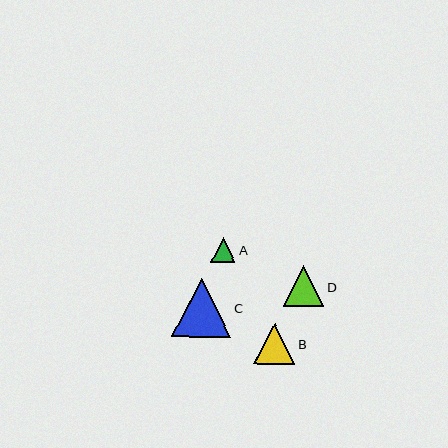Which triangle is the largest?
Triangle C is the largest with a size of approximately 59 pixels.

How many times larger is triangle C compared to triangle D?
Triangle C is approximately 1.4 times the size of triangle D.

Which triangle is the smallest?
Triangle A is the smallest with a size of approximately 25 pixels.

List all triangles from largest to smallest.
From largest to smallest: C, B, D, A.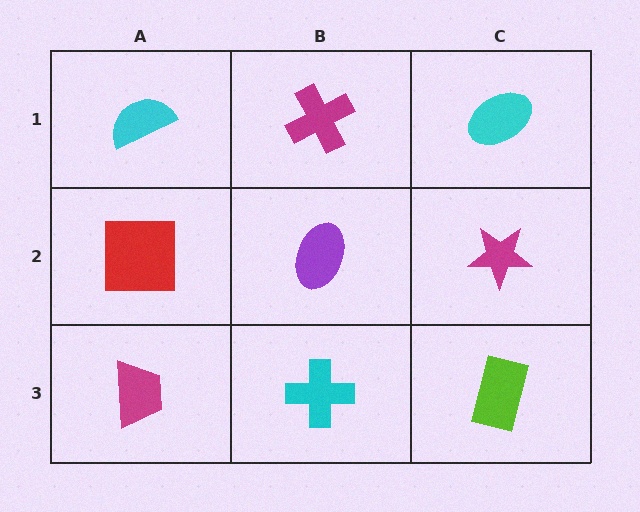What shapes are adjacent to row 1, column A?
A red square (row 2, column A), a magenta cross (row 1, column B).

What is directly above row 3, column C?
A magenta star.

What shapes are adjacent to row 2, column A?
A cyan semicircle (row 1, column A), a magenta trapezoid (row 3, column A), a purple ellipse (row 2, column B).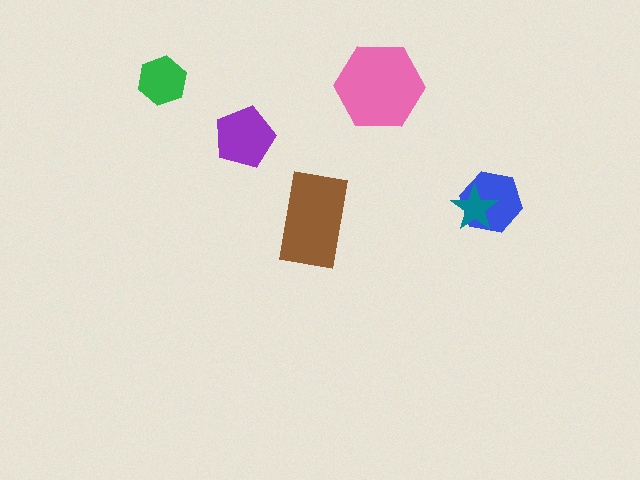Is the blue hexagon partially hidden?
Yes, it is partially covered by another shape.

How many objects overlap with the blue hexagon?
1 object overlaps with the blue hexagon.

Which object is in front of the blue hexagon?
The teal star is in front of the blue hexagon.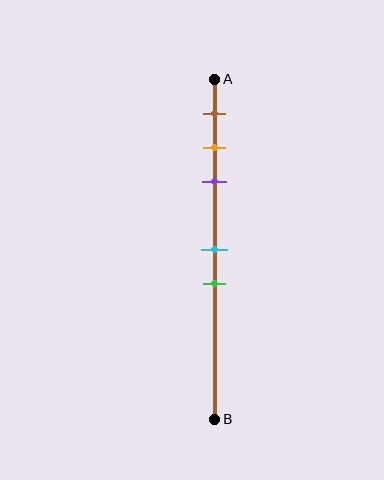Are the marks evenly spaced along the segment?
No, the marks are not evenly spaced.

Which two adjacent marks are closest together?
The orange and purple marks are the closest adjacent pair.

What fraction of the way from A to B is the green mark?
The green mark is approximately 60% (0.6) of the way from A to B.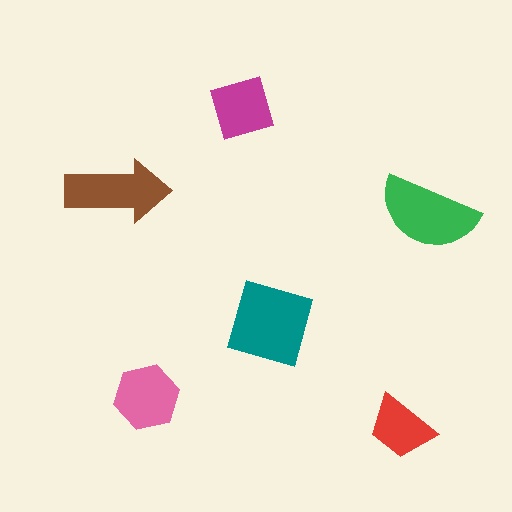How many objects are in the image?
There are 6 objects in the image.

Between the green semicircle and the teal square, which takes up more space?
The teal square.